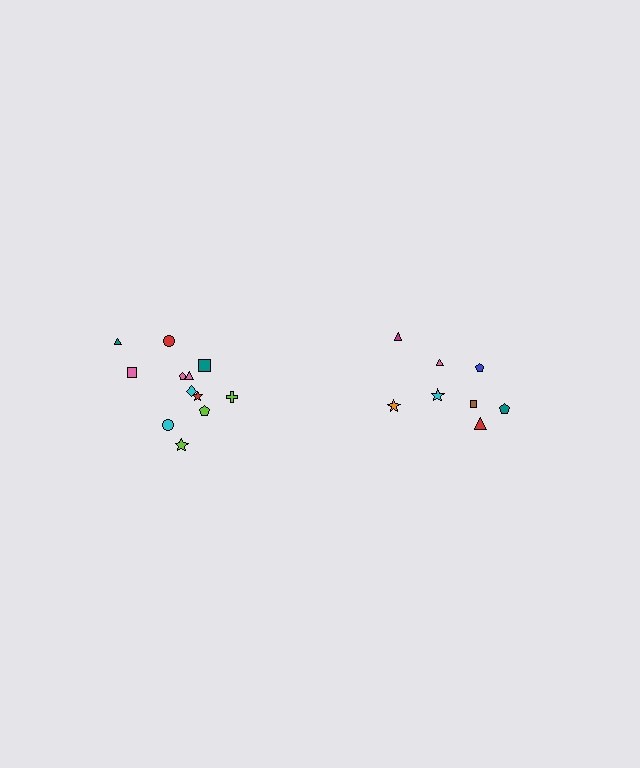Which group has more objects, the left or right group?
The left group.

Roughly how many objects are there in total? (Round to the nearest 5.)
Roughly 20 objects in total.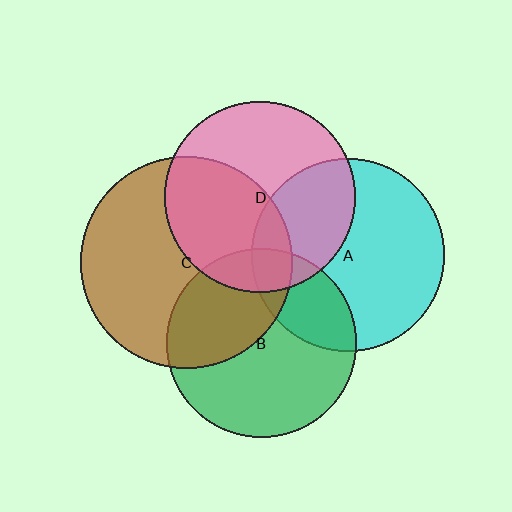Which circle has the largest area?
Circle C (brown).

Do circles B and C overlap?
Yes.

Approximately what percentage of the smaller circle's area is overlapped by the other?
Approximately 40%.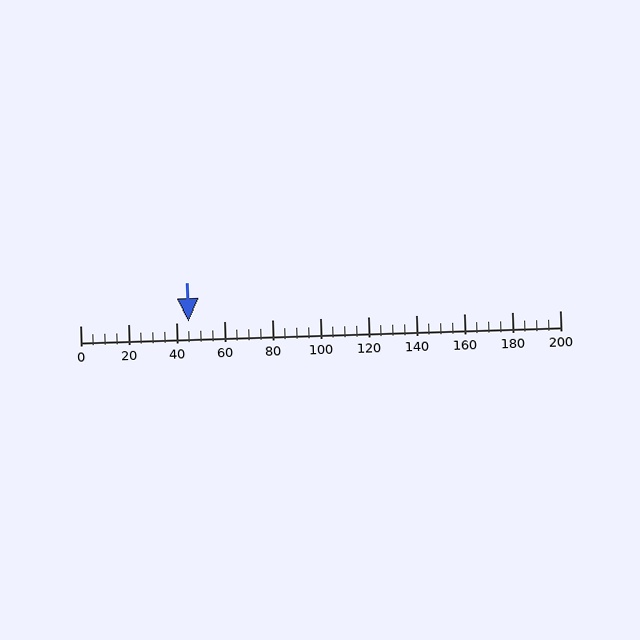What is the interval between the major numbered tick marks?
The major tick marks are spaced 20 units apart.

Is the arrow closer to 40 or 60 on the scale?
The arrow is closer to 40.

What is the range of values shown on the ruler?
The ruler shows values from 0 to 200.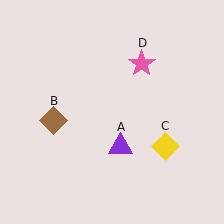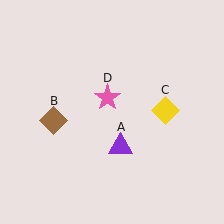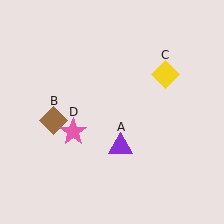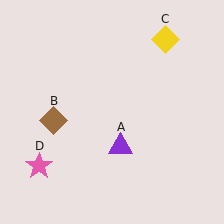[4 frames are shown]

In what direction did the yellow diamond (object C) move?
The yellow diamond (object C) moved up.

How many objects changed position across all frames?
2 objects changed position: yellow diamond (object C), pink star (object D).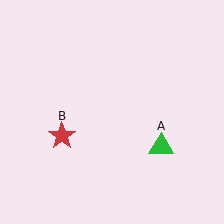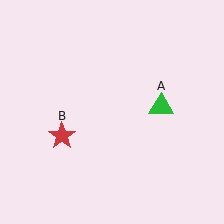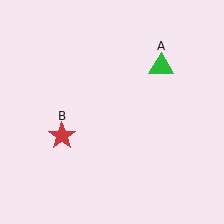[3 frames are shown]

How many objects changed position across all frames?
1 object changed position: green triangle (object A).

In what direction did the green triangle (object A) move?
The green triangle (object A) moved up.